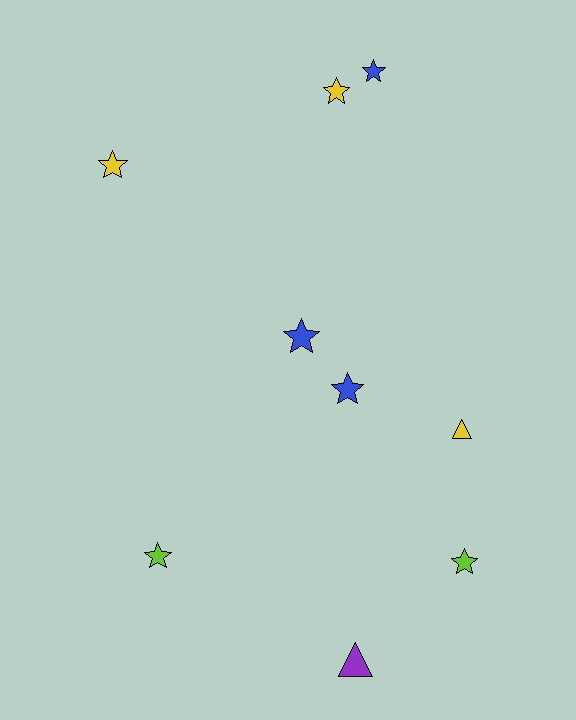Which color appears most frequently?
Yellow, with 3 objects.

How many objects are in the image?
There are 9 objects.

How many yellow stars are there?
There are 2 yellow stars.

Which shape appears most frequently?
Star, with 7 objects.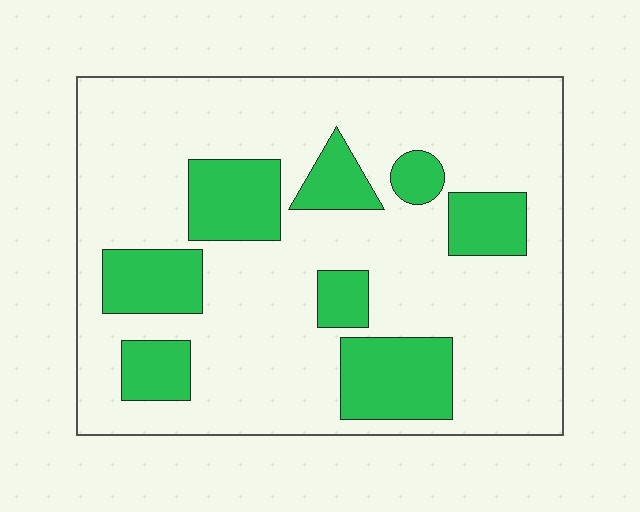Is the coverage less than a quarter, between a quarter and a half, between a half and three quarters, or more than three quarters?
Less than a quarter.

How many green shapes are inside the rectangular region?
8.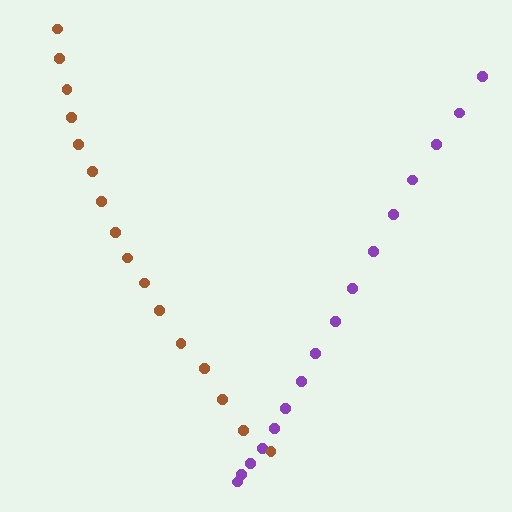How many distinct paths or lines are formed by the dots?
There are 2 distinct paths.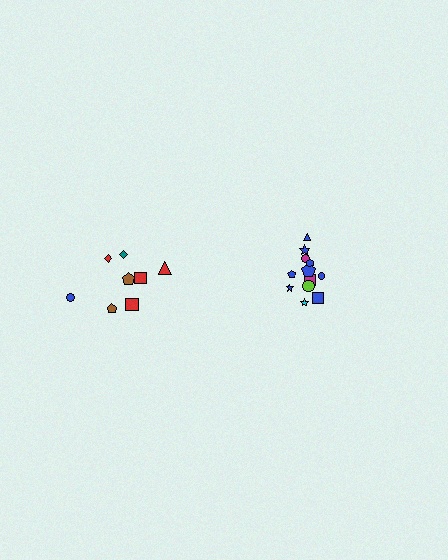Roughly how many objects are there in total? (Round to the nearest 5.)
Roughly 20 objects in total.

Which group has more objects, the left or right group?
The right group.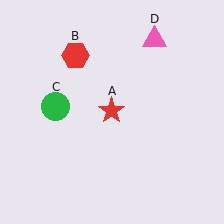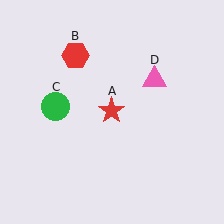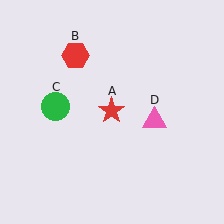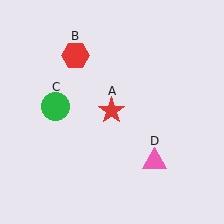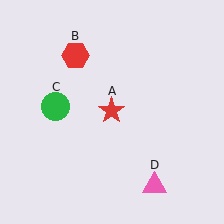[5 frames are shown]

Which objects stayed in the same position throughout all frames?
Red star (object A) and red hexagon (object B) and green circle (object C) remained stationary.